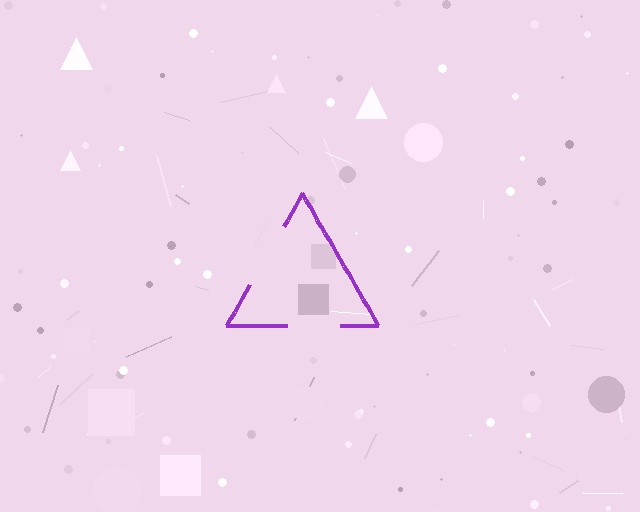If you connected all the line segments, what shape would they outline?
They would outline a triangle.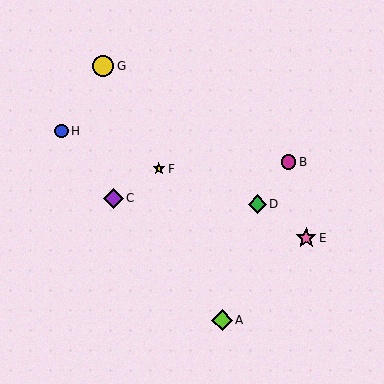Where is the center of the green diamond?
The center of the green diamond is at (257, 204).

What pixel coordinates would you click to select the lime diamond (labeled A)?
Click at (222, 320) to select the lime diamond A.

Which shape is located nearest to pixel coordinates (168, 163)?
The yellow star (labeled F) at (159, 169) is nearest to that location.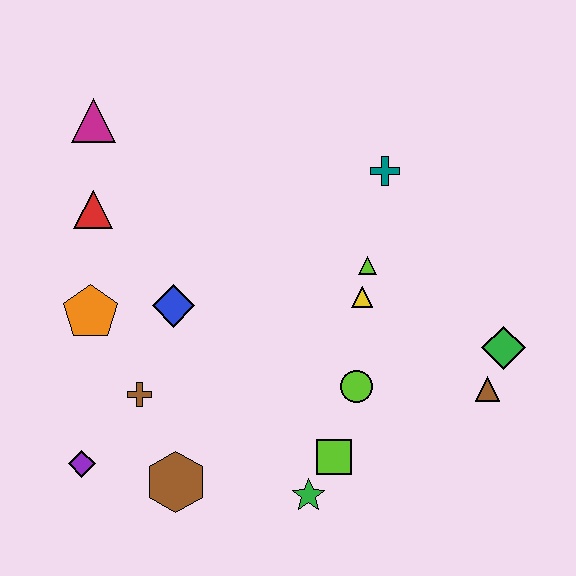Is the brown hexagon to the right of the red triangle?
Yes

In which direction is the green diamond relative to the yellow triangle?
The green diamond is to the right of the yellow triangle.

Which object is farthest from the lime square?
The magenta triangle is farthest from the lime square.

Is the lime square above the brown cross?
No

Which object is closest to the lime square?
The green star is closest to the lime square.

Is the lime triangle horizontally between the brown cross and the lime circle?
No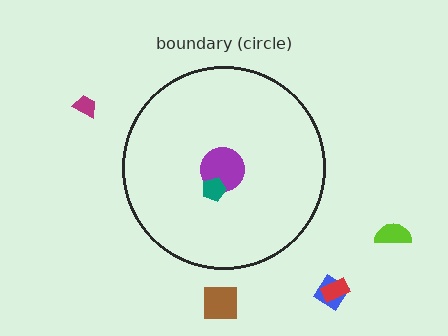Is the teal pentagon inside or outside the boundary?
Inside.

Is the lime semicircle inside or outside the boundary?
Outside.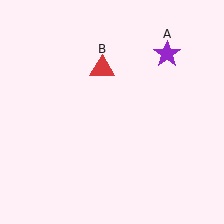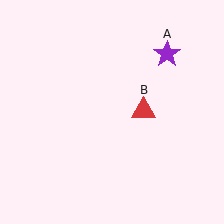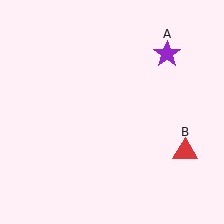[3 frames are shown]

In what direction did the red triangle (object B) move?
The red triangle (object B) moved down and to the right.